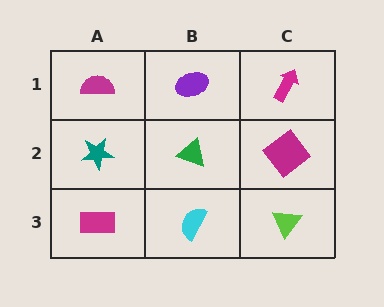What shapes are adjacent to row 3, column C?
A magenta diamond (row 2, column C), a cyan semicircle (row 3, column B).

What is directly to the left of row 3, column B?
A magenta rectangle.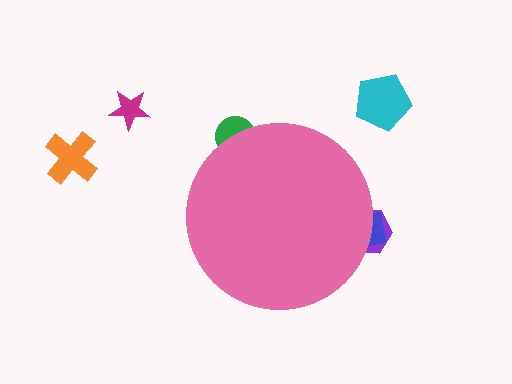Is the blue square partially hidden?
Yes, the blue square is partially hidden behind the pink circle.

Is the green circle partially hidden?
Yes, the green circle is partially hidden behind the pink circle.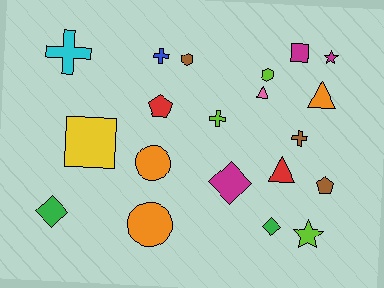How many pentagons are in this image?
There are 2 pentagons.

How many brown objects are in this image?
There are 3 brown objects.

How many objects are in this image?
There are 20 objects.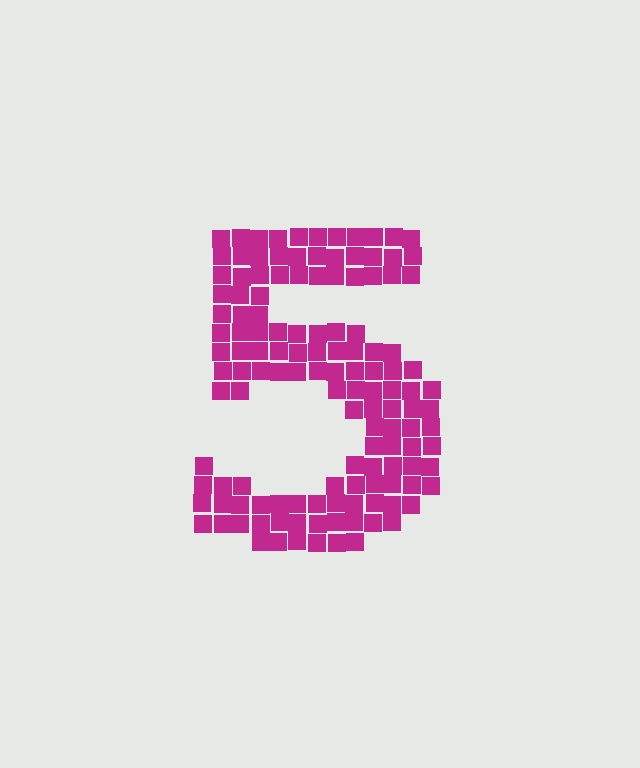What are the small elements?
The small elements are squares.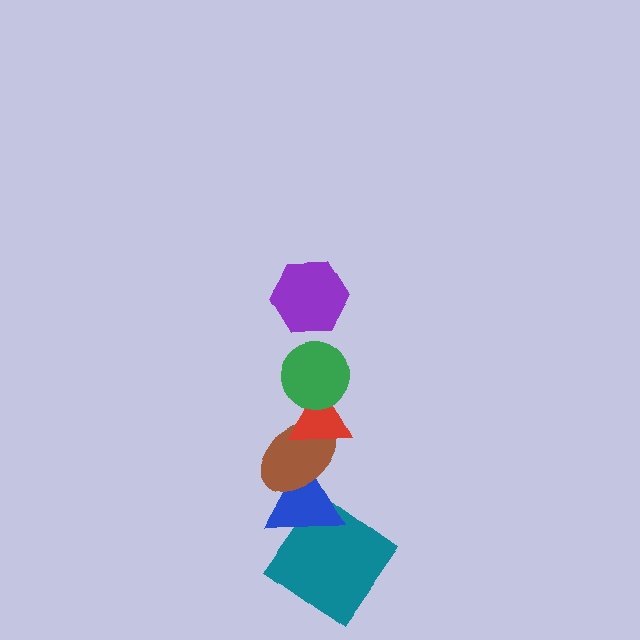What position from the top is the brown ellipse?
The brown ellipse is 4th from the top.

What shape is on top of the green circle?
The purple hexagon is on top of the green circle.